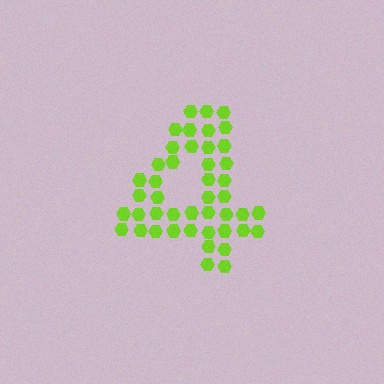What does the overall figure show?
The overall figure shows the digit 4.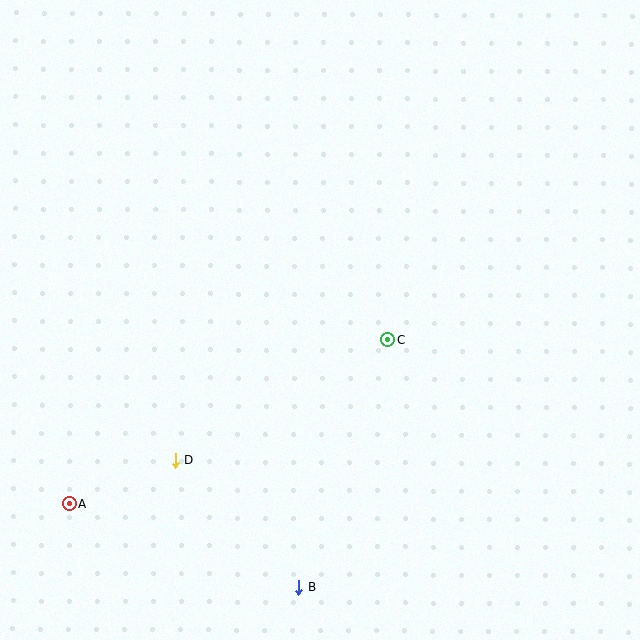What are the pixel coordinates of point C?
Point C is at (388, 340).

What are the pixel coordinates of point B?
Point B is at (298, 587).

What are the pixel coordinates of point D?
Point D is at (175, 461).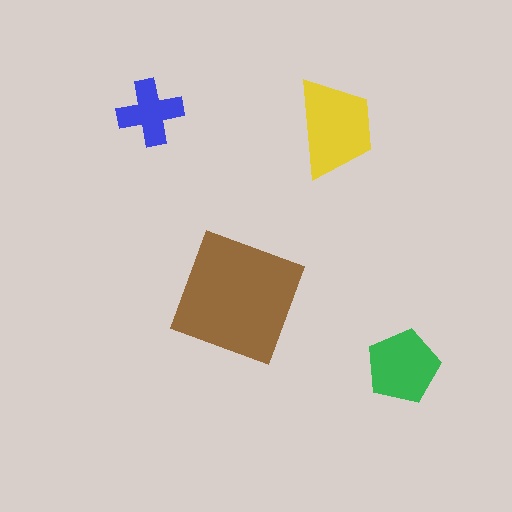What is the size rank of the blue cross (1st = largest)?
4th.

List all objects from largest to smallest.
The brown square, the yellow trapezoid, the green pentagon, the blue cross.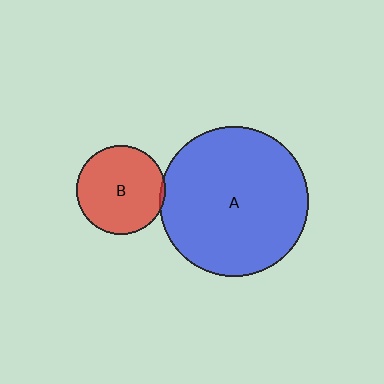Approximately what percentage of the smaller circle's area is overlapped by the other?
Approximately 5%.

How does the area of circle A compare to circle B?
Approximately 2.8 times.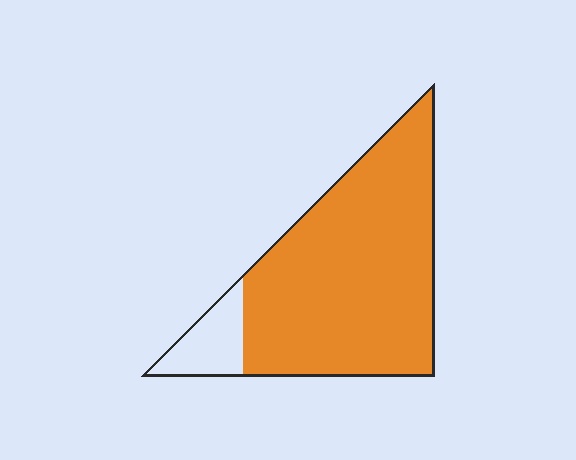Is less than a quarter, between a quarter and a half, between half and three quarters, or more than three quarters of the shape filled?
More than three quarters.